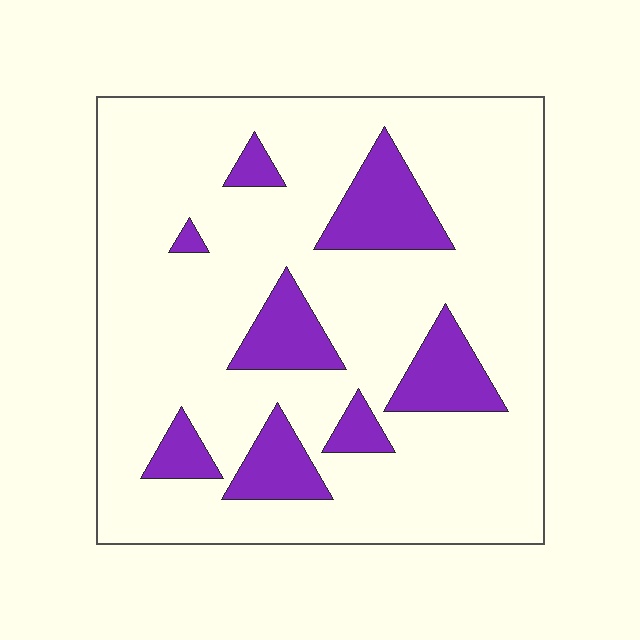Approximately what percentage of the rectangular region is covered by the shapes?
Approximately 20%.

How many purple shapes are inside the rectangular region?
8.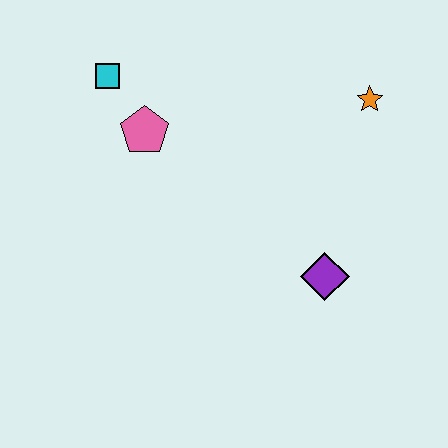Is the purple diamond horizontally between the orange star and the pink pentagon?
Yes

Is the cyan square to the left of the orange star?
Yes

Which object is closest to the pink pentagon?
The cyan square is closest to the pink pentagon.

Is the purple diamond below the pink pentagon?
Yes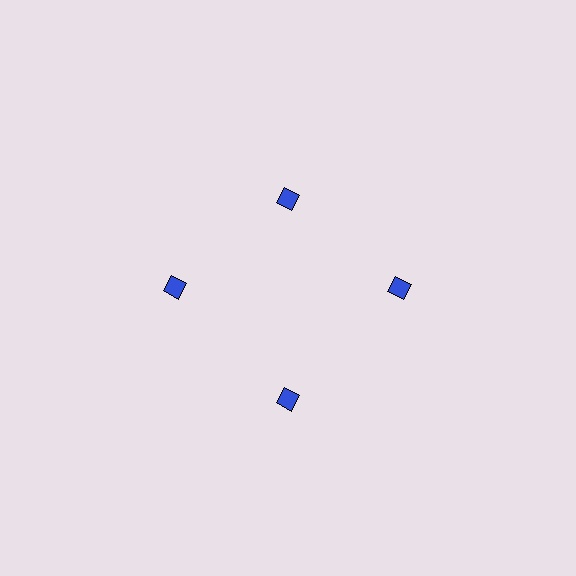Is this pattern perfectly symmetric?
No. The 4 blue diamonds are arranged in a ring, but one element near the 12 o'clock position is pulled inward toward the center, breaking the 4-fold rotational symmetry.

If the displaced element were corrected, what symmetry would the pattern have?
It would have 4-fold rotational symmetry — the pattern would map onto itself every 90 degrees.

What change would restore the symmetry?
The symmetry would be restored by moving it outward, back onto the ring so that all 4 diamonds sit at equal angles and equal distance from the center.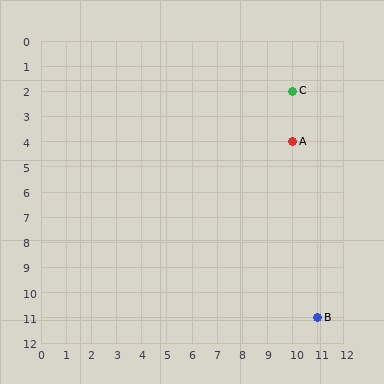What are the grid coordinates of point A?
Point A is at grid coordinates (10, 4).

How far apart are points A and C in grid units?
Points A and C are 2 rows apart.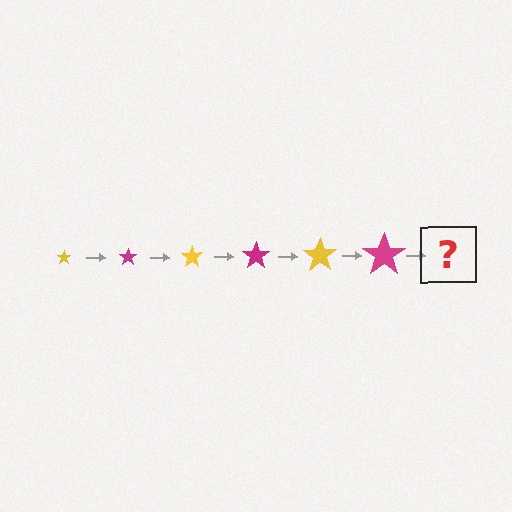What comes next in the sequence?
The next element should be a yellow star, larger than the previous one.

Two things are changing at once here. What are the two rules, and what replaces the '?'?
The two rules are that the star grows larger each step and the color cycles through yellow and magenta. The '?' should be a yellow star, larger than the previous one.